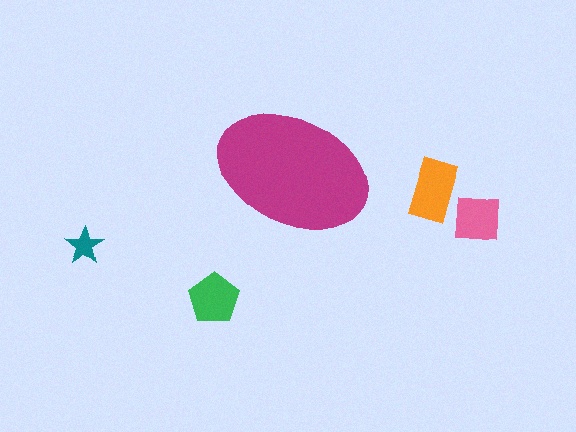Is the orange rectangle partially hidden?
No, the orange rectangle is fully visible.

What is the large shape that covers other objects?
A magenta ellipse.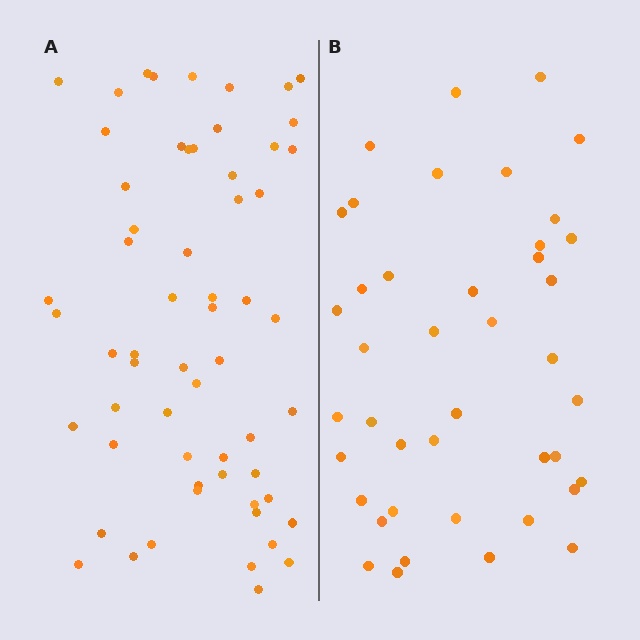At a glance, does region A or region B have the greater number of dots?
Region A (the left region) has more dots.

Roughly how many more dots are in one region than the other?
Region A has approximately 20 more dots than region B.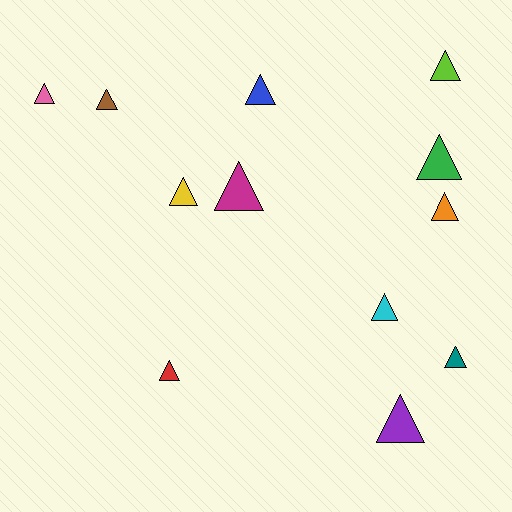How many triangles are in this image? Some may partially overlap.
There are 12 triangles.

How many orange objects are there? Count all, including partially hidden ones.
There is 1 orange object.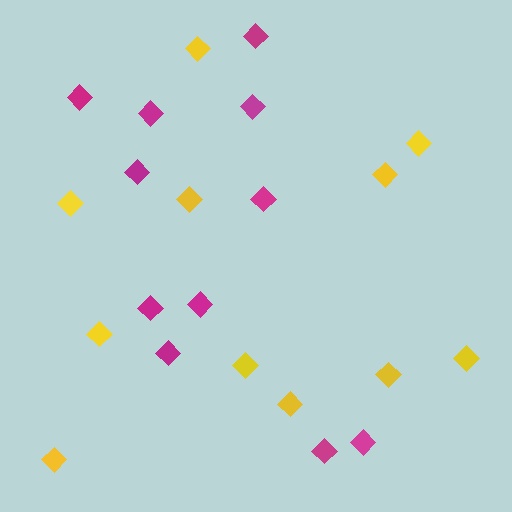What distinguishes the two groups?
There are 2 groups: one group of magenta diamonds (11) and one group of yellow diamonds (11).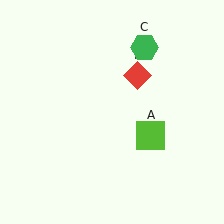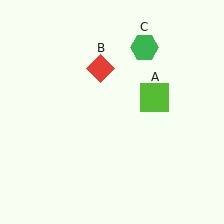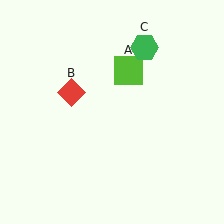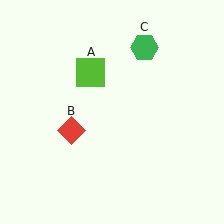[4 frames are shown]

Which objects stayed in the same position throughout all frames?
Green hexagon (object C) remained stationary.